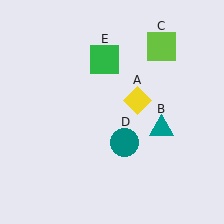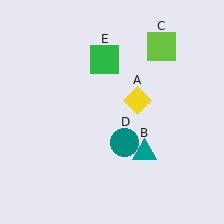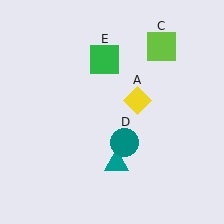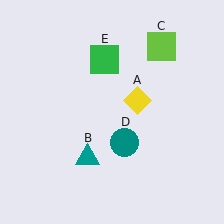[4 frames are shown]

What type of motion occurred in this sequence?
The teal triangle (object B) rotated clockwise around the center of the scene.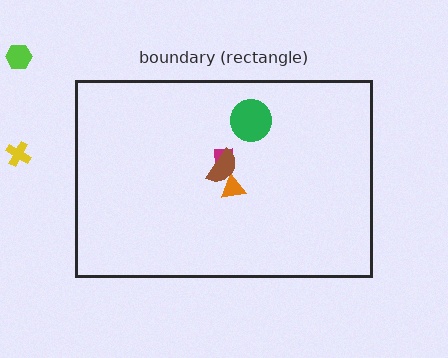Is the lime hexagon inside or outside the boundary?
Outside.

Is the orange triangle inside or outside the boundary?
Inside.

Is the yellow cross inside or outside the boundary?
Outside.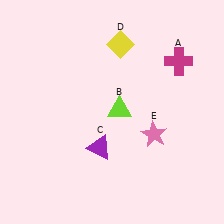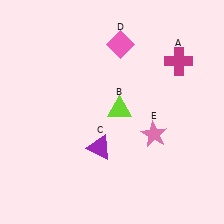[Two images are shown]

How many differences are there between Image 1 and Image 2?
There is 1 difference between the two images.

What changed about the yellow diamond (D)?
In Image 1, D is yellow. In Image 2, it changed to pink.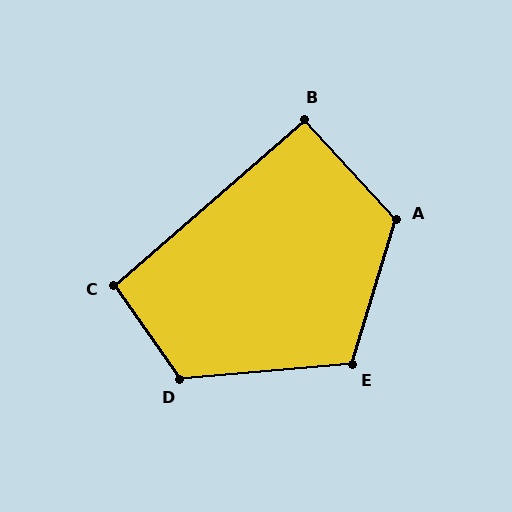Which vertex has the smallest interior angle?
B, at approximately 91 degrees.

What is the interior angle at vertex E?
Approximately 112 degrees (obtuse).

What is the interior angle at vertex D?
Approximately 120 degrees (obtuse).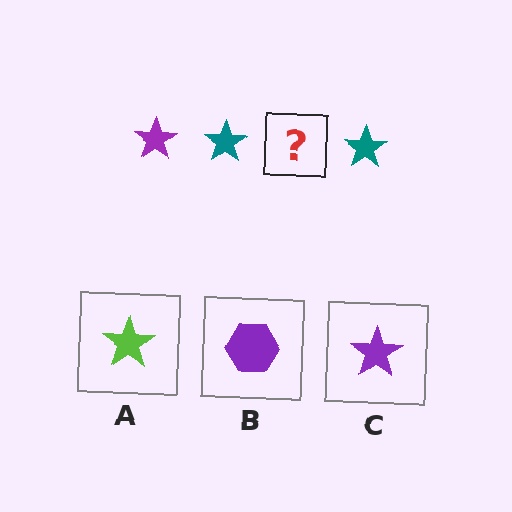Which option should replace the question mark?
Option C.